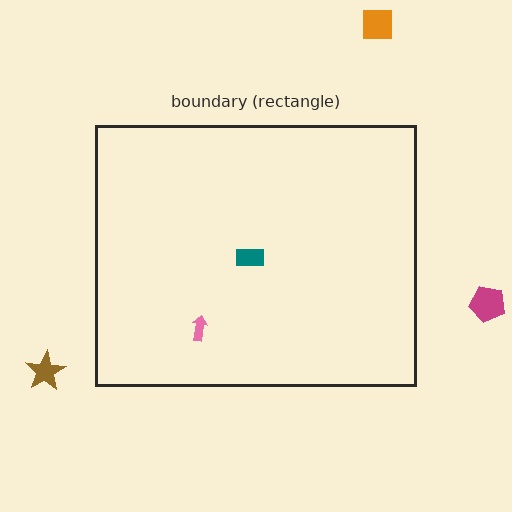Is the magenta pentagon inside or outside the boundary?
Outside.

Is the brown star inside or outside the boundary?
Outside.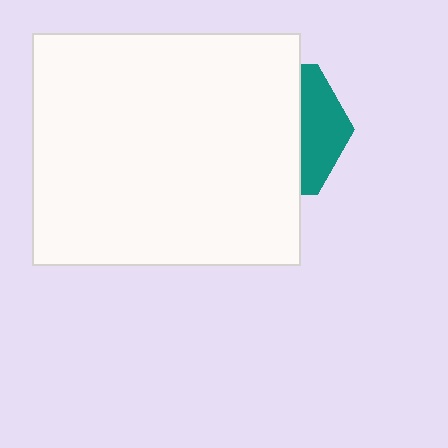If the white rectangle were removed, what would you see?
You would see the complete teal hexagon.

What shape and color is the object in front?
The object in front is a white rectangle.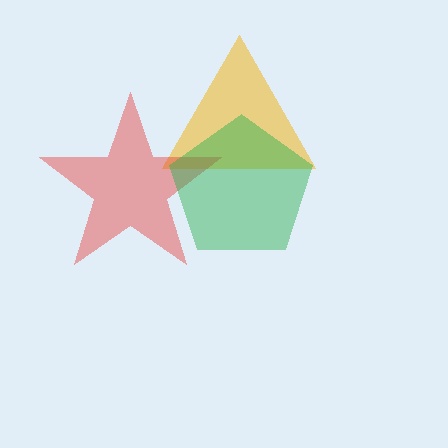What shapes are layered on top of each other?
The layered shapes are: a yellow triangle, a red star, a green pentagon.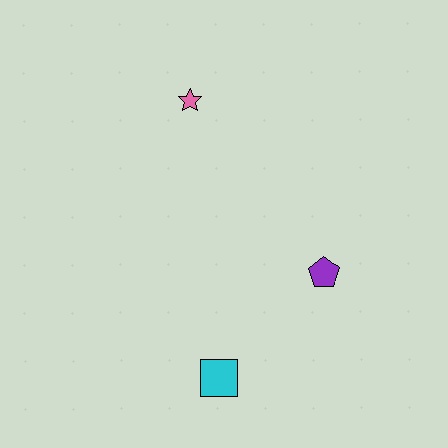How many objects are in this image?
There are 3 objects.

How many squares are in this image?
There is 1 square.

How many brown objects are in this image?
There are no brown objects.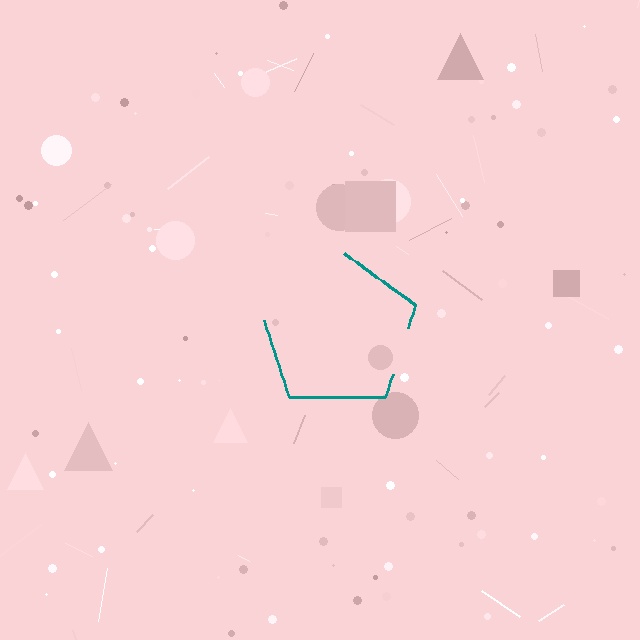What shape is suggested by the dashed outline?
The dashed outline suggests a pentagon.